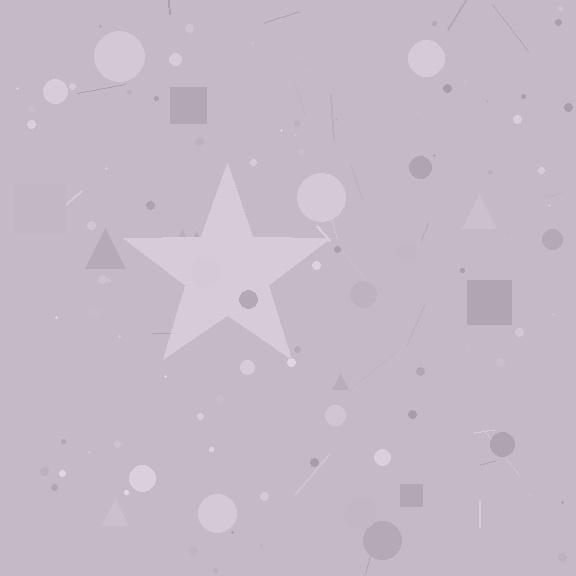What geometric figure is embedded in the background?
A star is embedded in the background.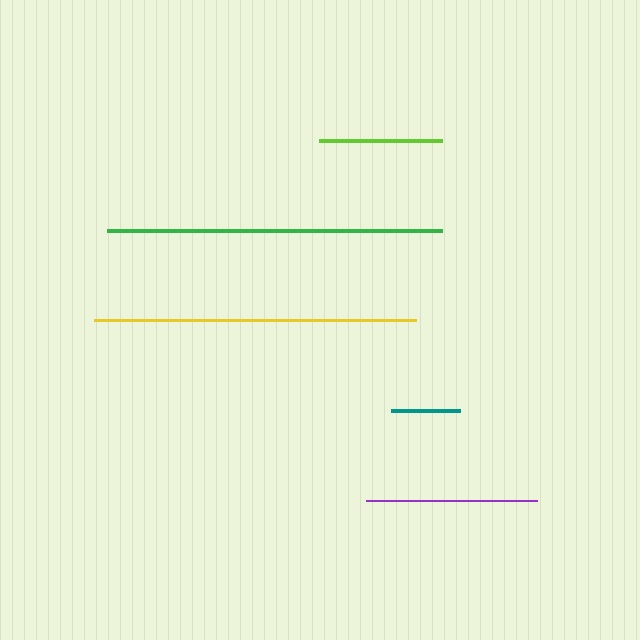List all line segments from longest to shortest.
From longest to shortest: green, yellow, purple, lime, teal.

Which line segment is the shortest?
The teal line is the shortest at approximately 69 pixels.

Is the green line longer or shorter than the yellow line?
The green line is longer than the yellow line.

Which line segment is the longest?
The green line is the longest at approximately 335 pixels.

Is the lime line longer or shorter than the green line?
The green line is longer than the lime line.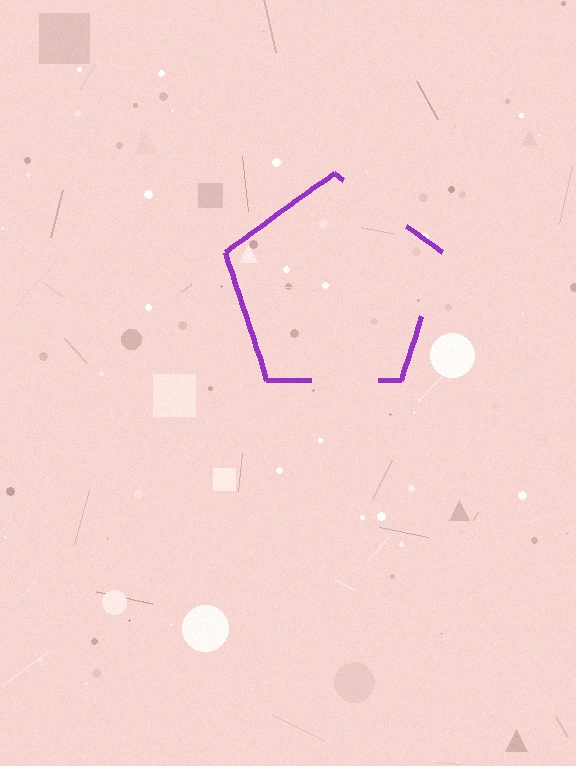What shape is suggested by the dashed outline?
The dashed outline suggests a pentagon.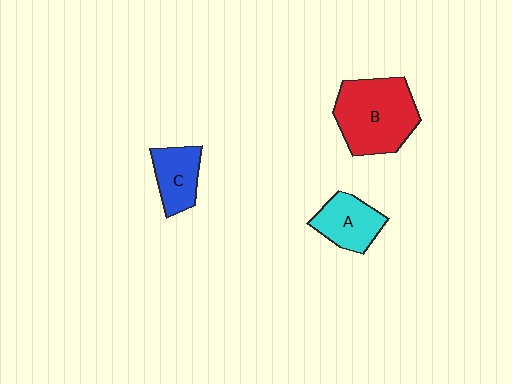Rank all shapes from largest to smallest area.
From largest to smallest: B (red), A (cyan), C (blue).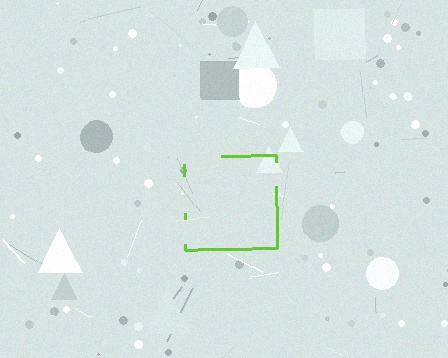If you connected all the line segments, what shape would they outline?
They would outline a square.